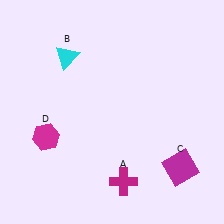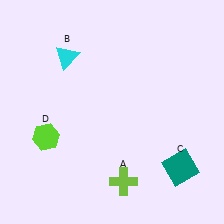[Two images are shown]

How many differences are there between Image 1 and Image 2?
There are 3 differences between the two images.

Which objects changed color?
A changed from magenta to lime. C changed from magenta to teal. D changed from magenta to lime.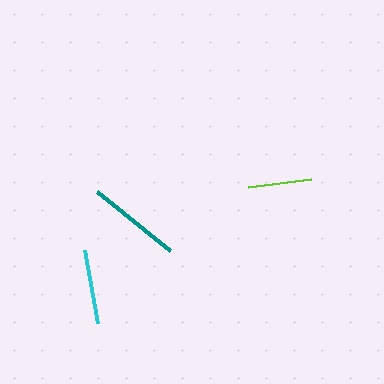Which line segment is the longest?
The teal line is the longest at approximately 94 pixels.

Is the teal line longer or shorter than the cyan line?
The teal line is longer than the cyan line.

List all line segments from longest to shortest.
From longest to shortest: teal, cyan, lime.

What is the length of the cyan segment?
The cyan segment is approximately 75 pixels long.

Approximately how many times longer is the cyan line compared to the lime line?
The cyan line is approximately 1.2 times the length of the lime line.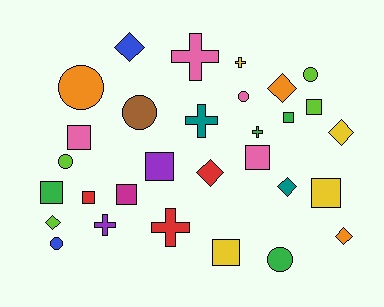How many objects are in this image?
There are 30 objects.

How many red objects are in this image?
There are 3 red objects.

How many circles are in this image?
There are 7 circles.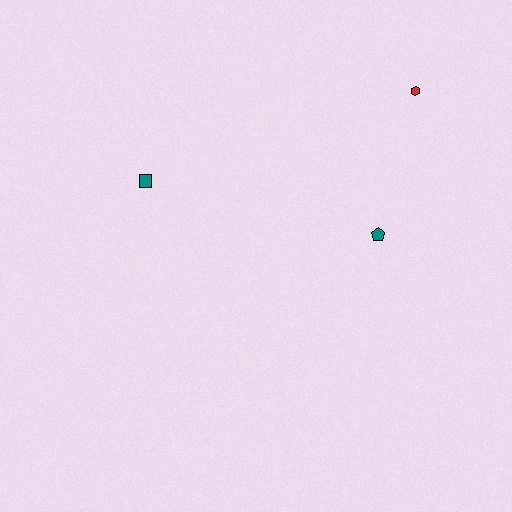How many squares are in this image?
There is 1 square.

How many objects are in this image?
There are 3 objects.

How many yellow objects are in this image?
There are no yellow objects.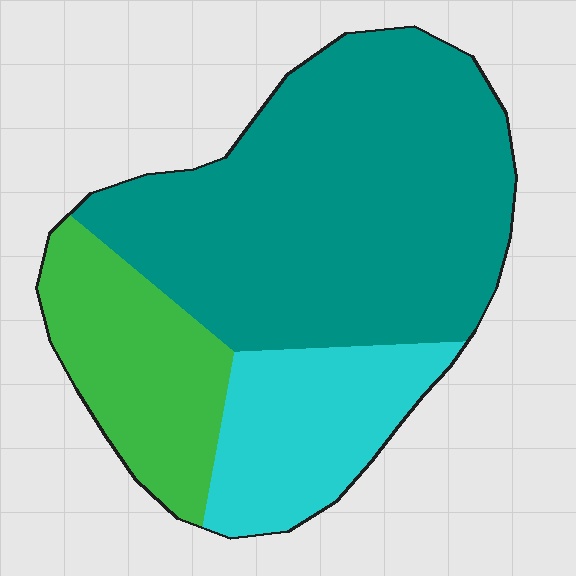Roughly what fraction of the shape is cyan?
Cyan covers 20% of the shape.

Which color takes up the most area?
Teal, at roughly 60%.